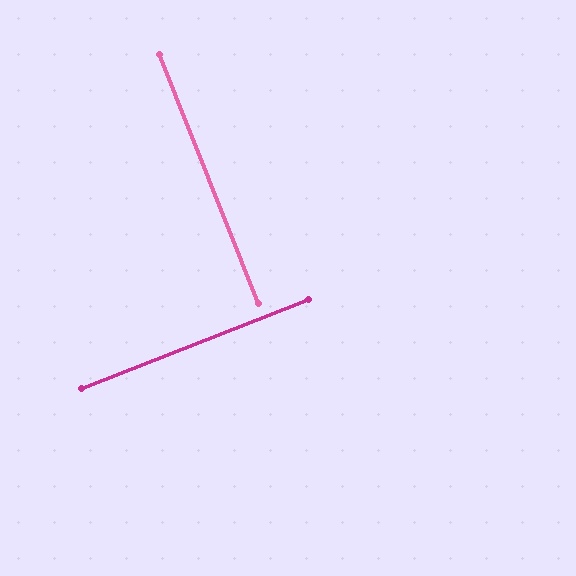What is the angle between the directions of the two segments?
Approximately 90 degrees.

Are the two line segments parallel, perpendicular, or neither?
Perpendicular — they meet at approximately 90°.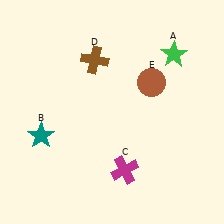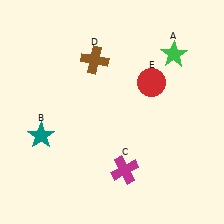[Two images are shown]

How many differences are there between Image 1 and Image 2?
There is 1 difference between the two images.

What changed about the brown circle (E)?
In Image 1, E is brown. In Image 2, it changed to red.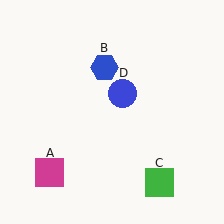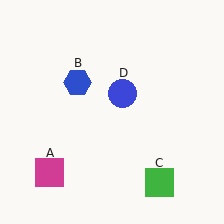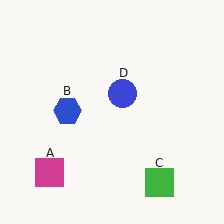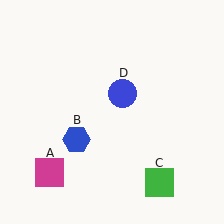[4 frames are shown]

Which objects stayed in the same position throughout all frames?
Magenta square (object A) and green square (object C) and blue circle (object D) remained stationary.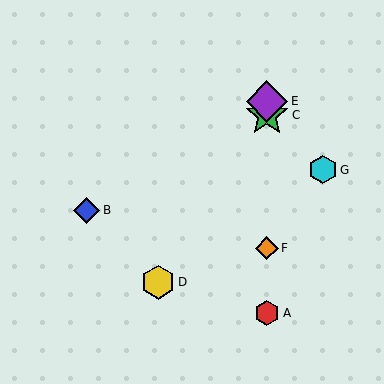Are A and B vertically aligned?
No, A is at x≈267 and B is at x≈87.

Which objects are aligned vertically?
Objects A, C, E, F are aligned vertically.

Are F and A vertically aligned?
Yes, both are at x≈267.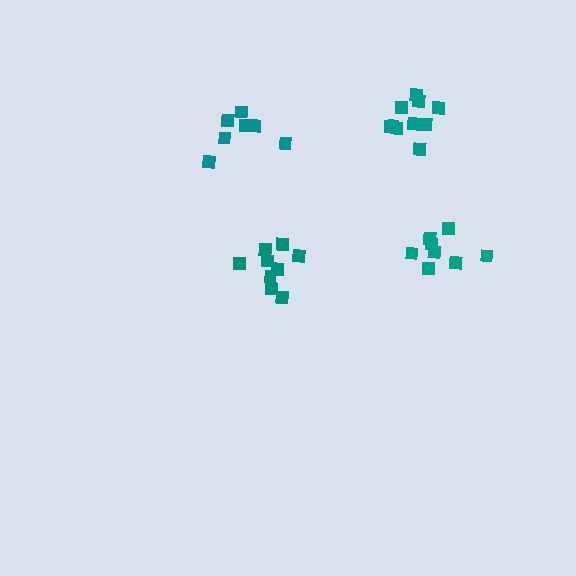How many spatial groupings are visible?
There are 4 spatial groupings.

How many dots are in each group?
Group 1: 8 dots, Group 2: 10 dots, Group 3: 9 dots, Group 4: 8 dots (35 total).